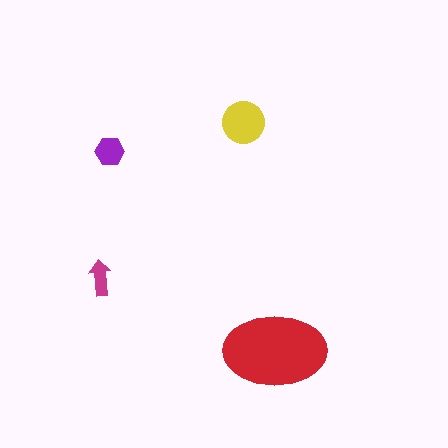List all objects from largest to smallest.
The red ellipse, the yellow circle, the purple hexagon, the magenta arrow.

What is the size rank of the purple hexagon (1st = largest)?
3rd.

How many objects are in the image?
There are 4 objects in the image.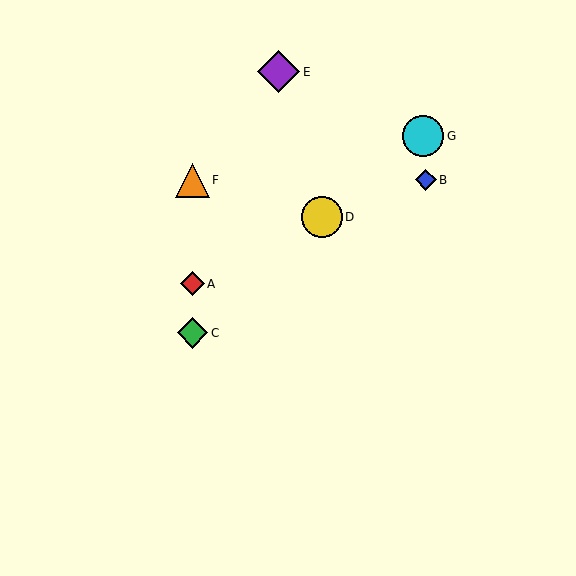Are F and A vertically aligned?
Yes, both are at x≈192.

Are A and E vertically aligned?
No, A is at x≈192 and E is at x≈279.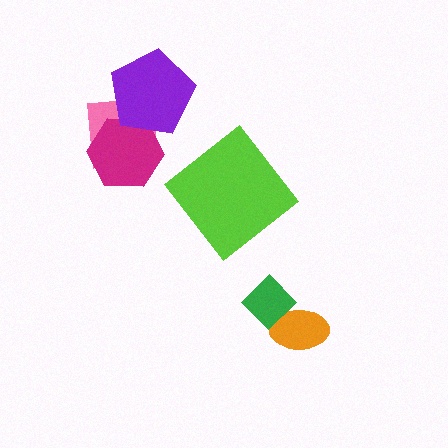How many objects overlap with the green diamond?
1 object overlaps with the green diamond.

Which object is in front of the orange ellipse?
The green diamond is in front of the orange ellipse.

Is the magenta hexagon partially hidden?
Yes, it is partially covered by another shape.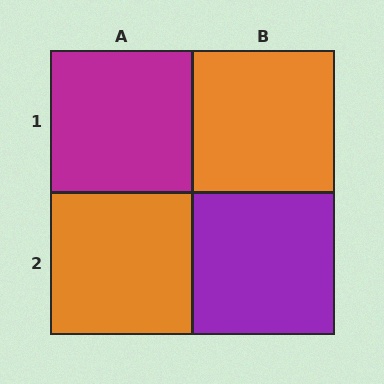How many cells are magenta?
1 cell is magenta.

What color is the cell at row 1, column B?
Orange.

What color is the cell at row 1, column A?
Magenta.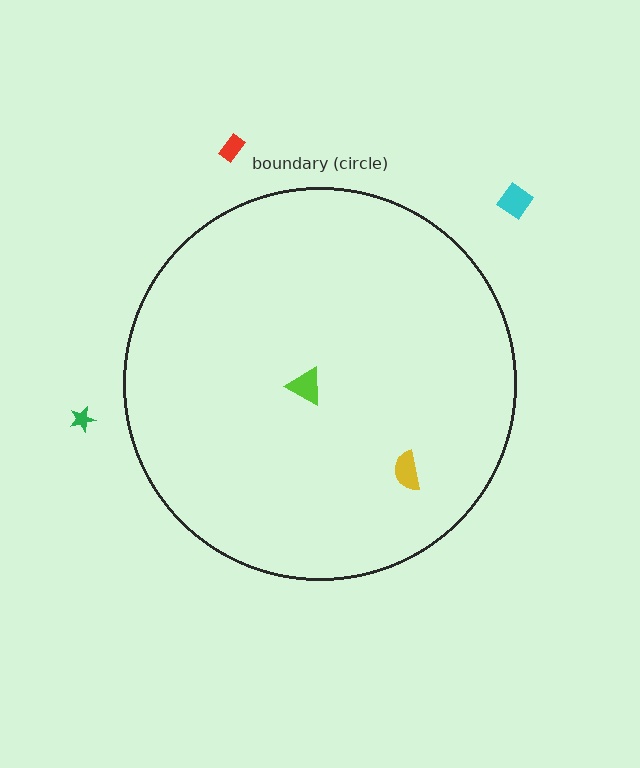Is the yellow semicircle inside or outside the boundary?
Inside.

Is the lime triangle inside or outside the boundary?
Inside.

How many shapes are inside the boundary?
2 inside, 3 outside.